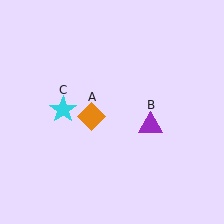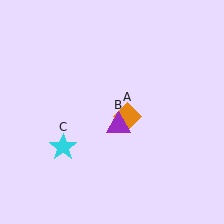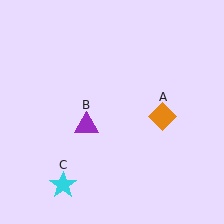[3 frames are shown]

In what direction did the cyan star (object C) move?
The cyan star (object C) moved down.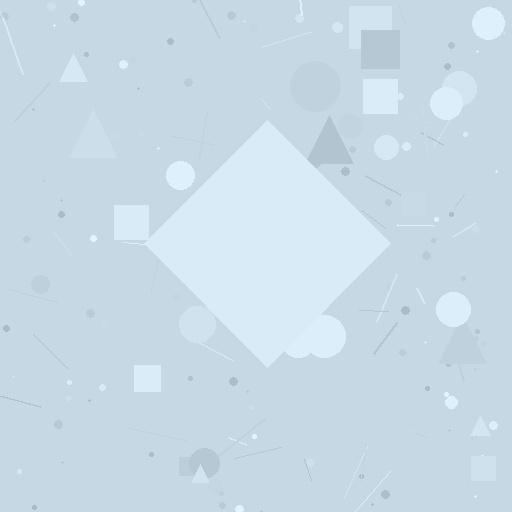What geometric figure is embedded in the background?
A diamond is embedded in the background.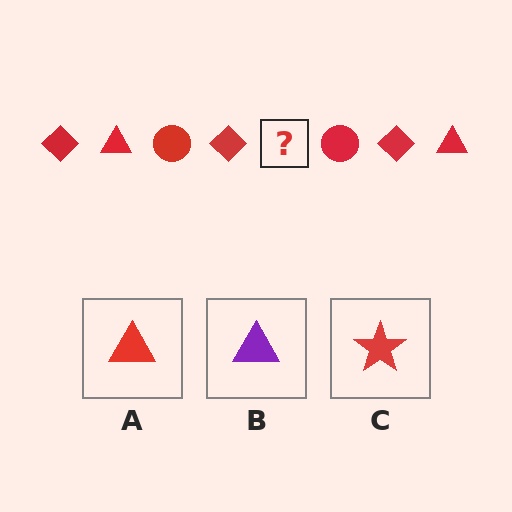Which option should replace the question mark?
Option A.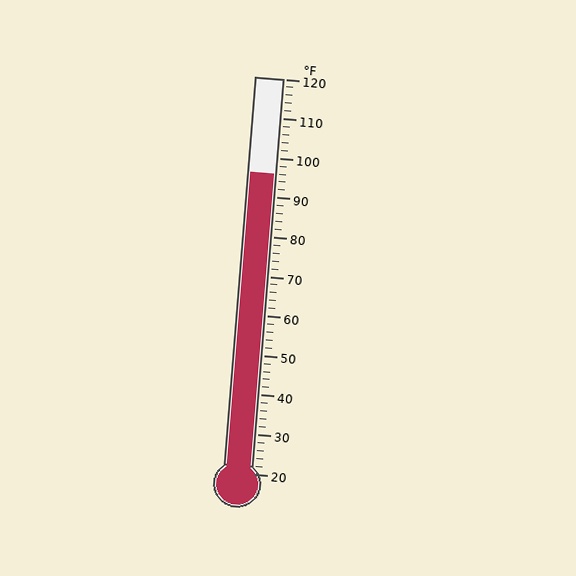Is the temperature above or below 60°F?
The temperature is above 60°F.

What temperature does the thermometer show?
The thermometer shows approximately 96°F.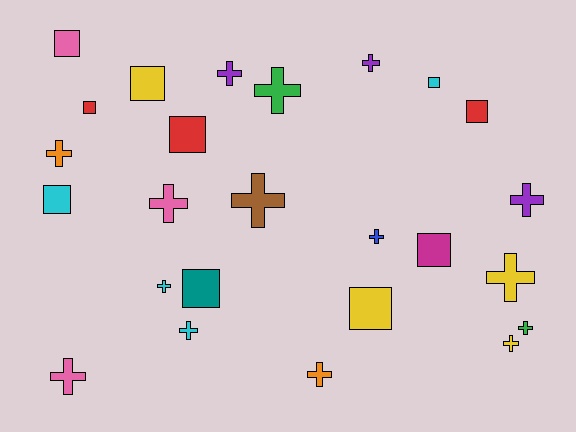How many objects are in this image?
There are 25 objects.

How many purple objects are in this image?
There are 3 purple objects.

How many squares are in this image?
There are 10 squares.